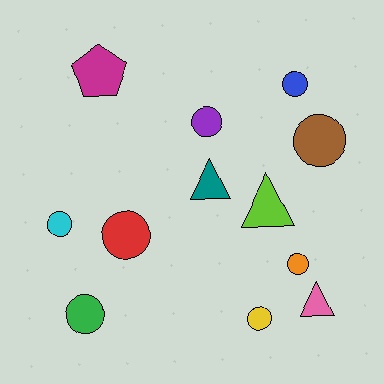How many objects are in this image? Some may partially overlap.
There are 12 objects.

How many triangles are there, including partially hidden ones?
There are 3 triangles.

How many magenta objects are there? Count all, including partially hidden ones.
There is 1 magenta object.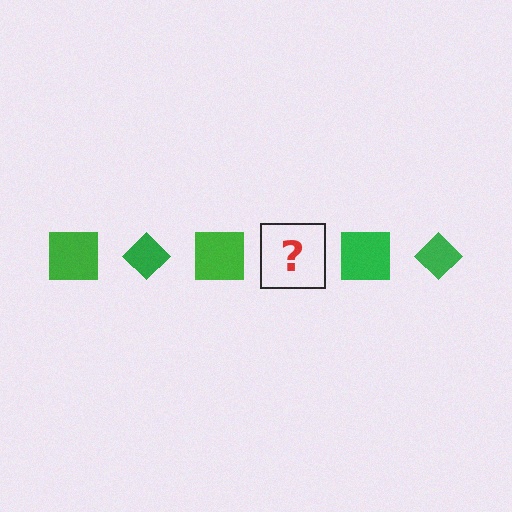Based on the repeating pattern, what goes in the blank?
The blank should be a green diamond.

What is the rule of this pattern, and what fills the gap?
The rule is that the pattern cycles through square, diamond shapes in green. The gap should be filled with a green diamond.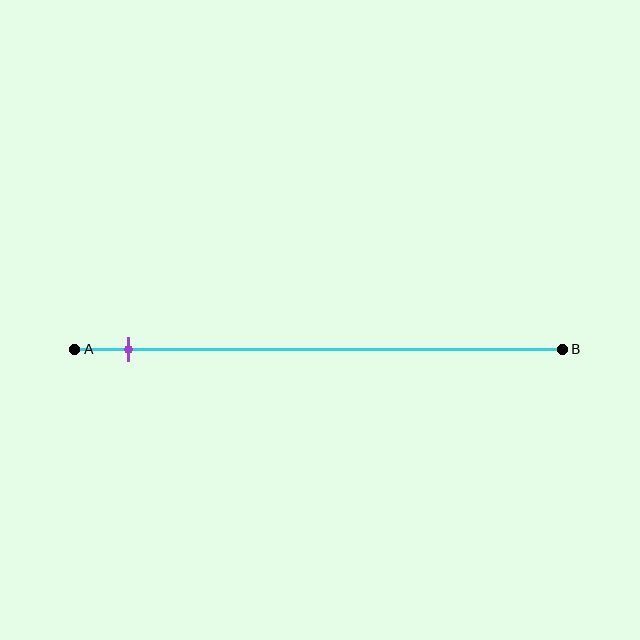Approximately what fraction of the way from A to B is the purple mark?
The purple mark is approximately 10% of the way from A to B.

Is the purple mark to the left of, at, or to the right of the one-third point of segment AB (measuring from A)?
The purple mark is to the left of the one-third point of segment AB.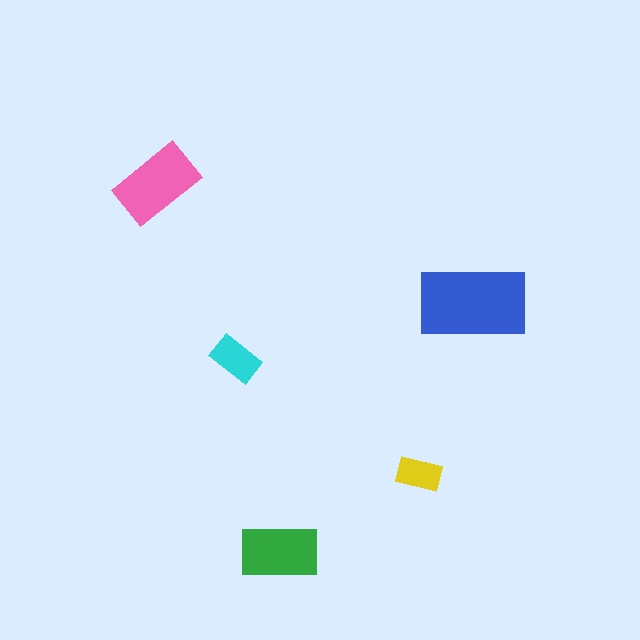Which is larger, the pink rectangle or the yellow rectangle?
The pink one.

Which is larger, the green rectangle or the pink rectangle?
The pink one.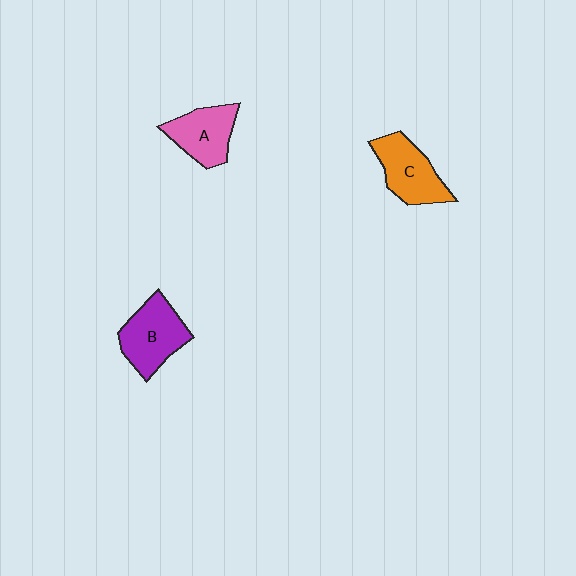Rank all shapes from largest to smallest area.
From largest to smallest: B (purple), C (orange), A (pink).